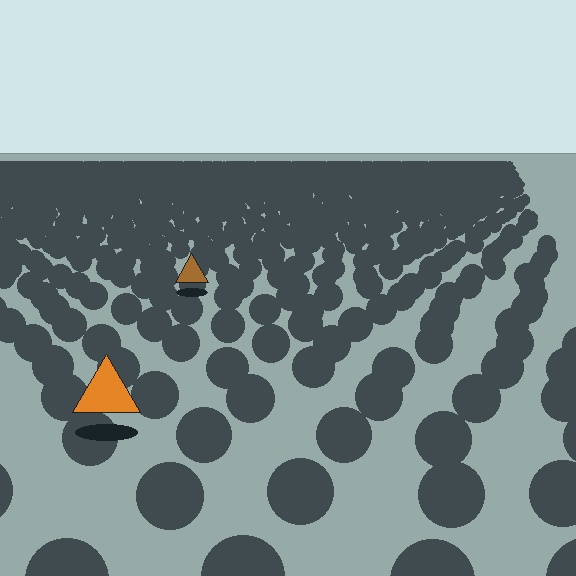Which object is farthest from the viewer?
The brown triangle is farthest from the viewer. It appears smaller and the ground texture around it is denser.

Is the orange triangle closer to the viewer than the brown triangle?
Yes. The orange triangle is closer — you can tell from the texture gradient: the ground texture is coarser near it.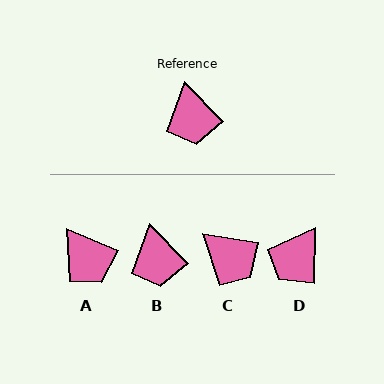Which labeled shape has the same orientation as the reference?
B.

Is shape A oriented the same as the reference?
No, it is off by about 23 degrees.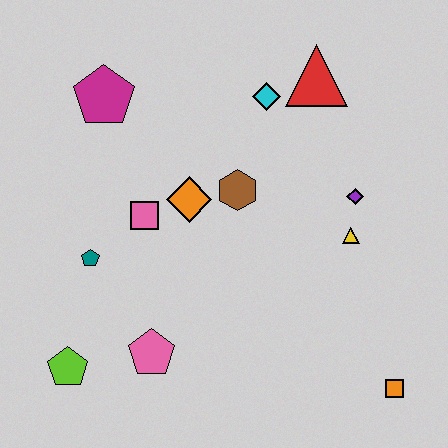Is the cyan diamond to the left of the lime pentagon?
No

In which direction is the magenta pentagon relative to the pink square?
The magenta pentagon is above the pink square.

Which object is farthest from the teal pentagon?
The orange square is farthest from the teal pentagon.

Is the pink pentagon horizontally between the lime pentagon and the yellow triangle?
Yes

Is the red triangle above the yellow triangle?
Yes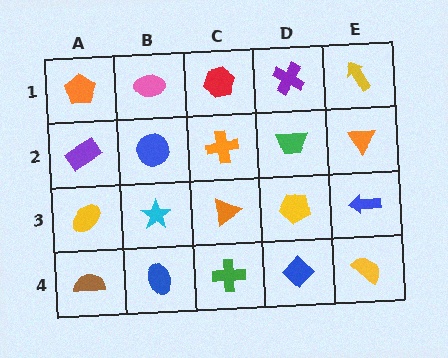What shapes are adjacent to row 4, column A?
A yellow ellipse (row 3, column A), a blue ellipse (row 4, column B).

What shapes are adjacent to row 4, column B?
A cyan star (row 3, column B), a brown semicircle (row 4, column A), a green cross (row 4, column C).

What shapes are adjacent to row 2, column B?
A pink ellipse (row 1, column B), a cyan star (row 3, column B), a purple rectangle (row 2, column A), an orange cross (row 2, column C).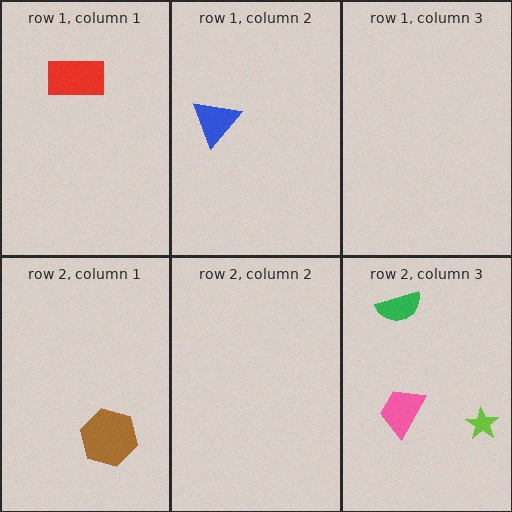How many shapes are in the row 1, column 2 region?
1.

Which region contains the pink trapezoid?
The row 2, column 3 region.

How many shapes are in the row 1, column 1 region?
1.